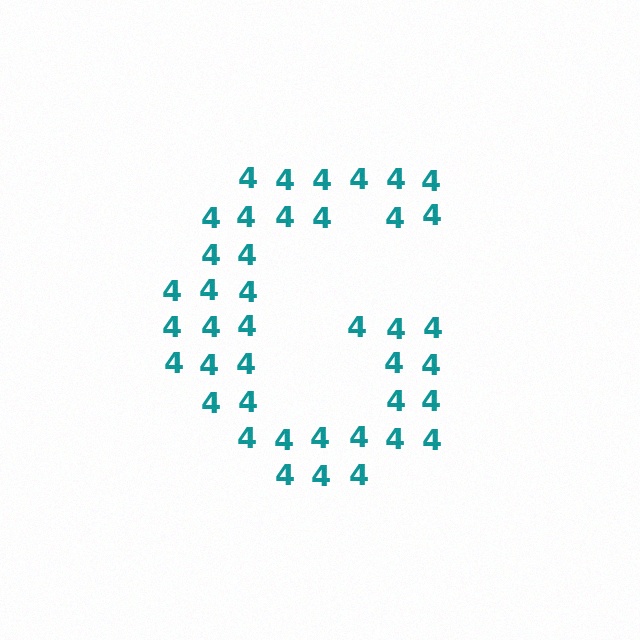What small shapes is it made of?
It is made of small digit 4's.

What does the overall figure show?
The overall figure shows the letter G.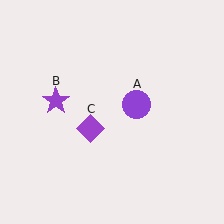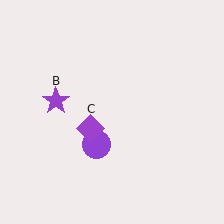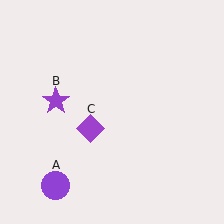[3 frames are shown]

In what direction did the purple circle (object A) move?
The purple circle (object A) moved down and to the left.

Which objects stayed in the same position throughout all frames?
Purple star (object B) and purple diamond (object C) remained stationary.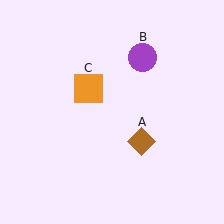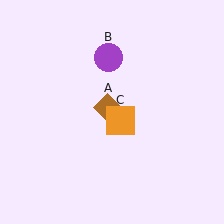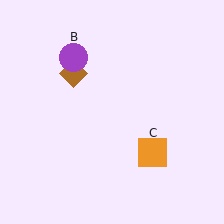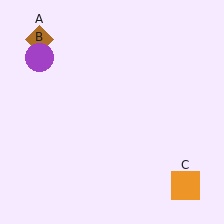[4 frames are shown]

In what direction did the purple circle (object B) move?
The purple circle (object B) moved left.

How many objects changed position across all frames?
3 objects changed position: brown diamond (object A), purple circle (object B), orange square (object C).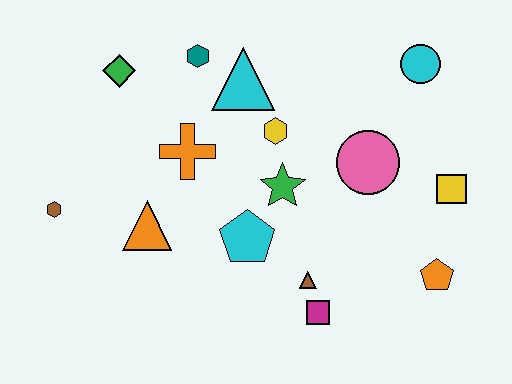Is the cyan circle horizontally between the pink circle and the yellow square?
Yes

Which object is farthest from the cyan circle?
The brown hexagon is farthest from the cyan circle.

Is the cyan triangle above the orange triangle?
Yes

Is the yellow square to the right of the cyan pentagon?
Yes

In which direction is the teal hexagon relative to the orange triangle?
The teal hexagon is above the orange triangle.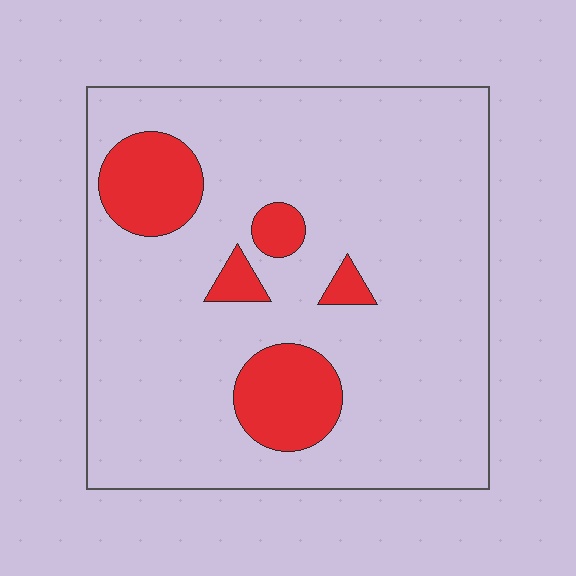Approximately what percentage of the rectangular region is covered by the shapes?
Approximately 15%.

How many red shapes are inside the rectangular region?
5.